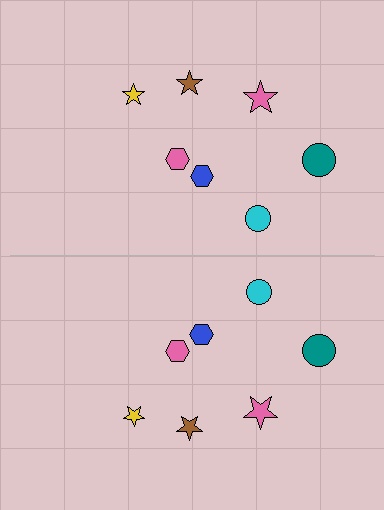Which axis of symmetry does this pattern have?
The pattern has a horizontal axis of symmetry running through the center of the image.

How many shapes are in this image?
There are 14 shapes in this image.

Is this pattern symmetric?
Yes, this pattern has bilateral (reflection) symmetry.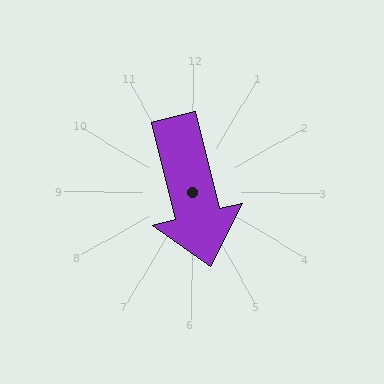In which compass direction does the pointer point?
South.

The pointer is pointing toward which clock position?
Roughly 6 o'clock.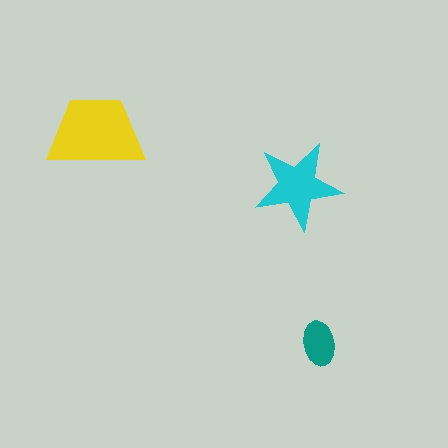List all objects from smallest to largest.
The teal ellipse, the cyan star, the yellow trapezoid.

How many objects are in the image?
There are 3 objects in the image.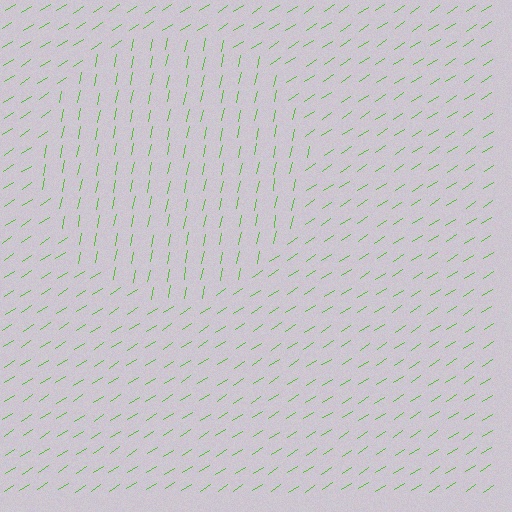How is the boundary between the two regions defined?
The boundary is defined purely by a change in line orientation (approximately 45 degrees difference). All lines are the same color and thickness.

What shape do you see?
I see a circle.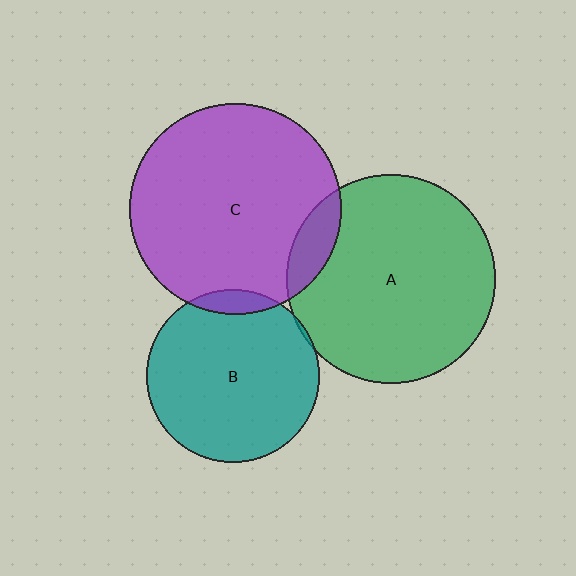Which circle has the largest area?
Circle C (purple).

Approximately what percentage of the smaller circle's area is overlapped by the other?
Approximately 5%.